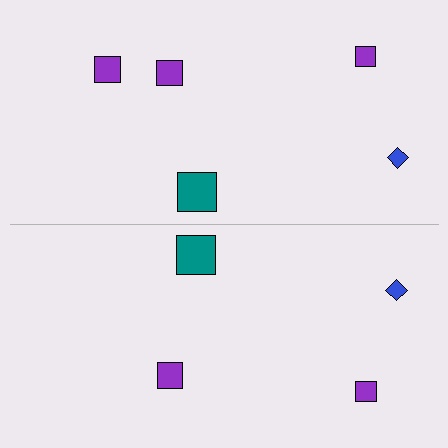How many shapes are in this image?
There are 9 shapes in this image.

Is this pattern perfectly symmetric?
No, the pattern is not perfectly symmetric. A purple square is missing from the bottom side.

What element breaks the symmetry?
A purple square is missing from the bottom side.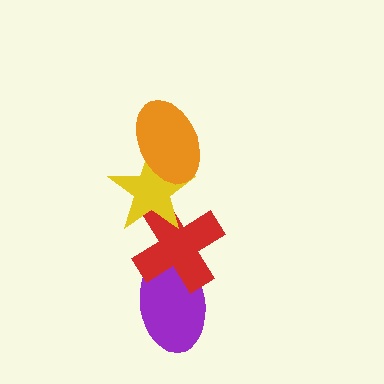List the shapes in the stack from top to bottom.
From top to bottom: the orange ellipse, the yellow star, the red cross, the purple ellipse.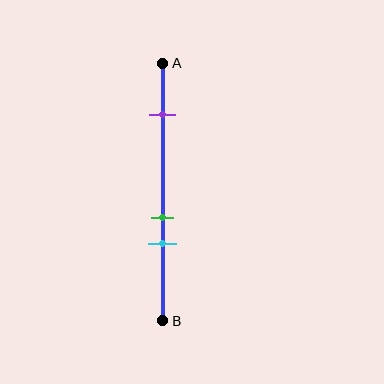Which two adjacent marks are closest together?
The green and cyan marks are the closest adjacent pair.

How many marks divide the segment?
There are 3 marks dividing the segment.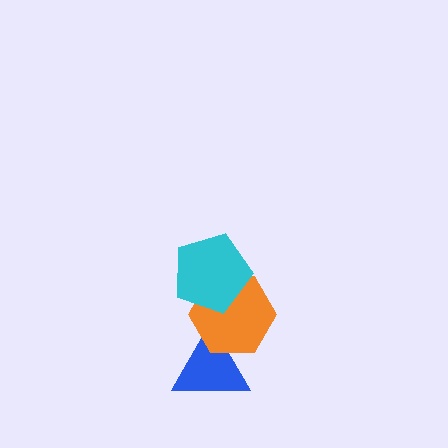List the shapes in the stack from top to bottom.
From top to bottom: the cyan pentagon, the orange hexagon, the blue triangle.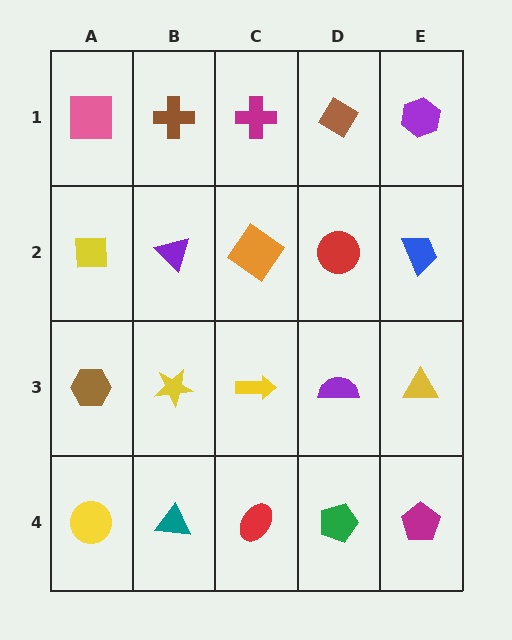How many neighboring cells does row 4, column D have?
3.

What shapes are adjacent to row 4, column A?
A brown hexagon (row 3, column A), a teal triangle (row 4, column B).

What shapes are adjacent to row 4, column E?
A yellow triangle (row 3, column E), a green pentagon (row 4, column D).